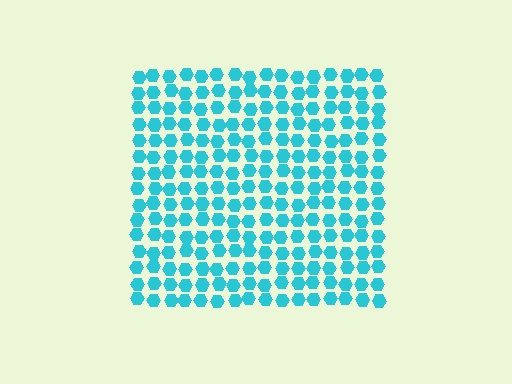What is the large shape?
The large shape is a square.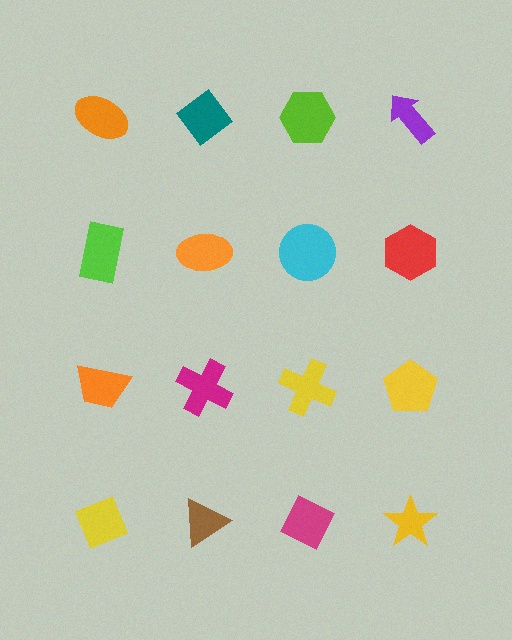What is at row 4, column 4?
A yellow star.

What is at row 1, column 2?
A teal diamond.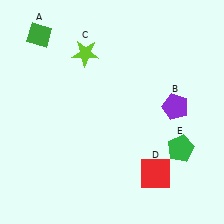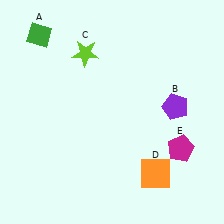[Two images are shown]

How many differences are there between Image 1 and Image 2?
There are 2 differences between the two images.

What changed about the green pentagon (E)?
In Image 1, E is green. In Image 2, it changed to magenta.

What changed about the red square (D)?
In Image 1, D is red. In Image 2, it changed to orange.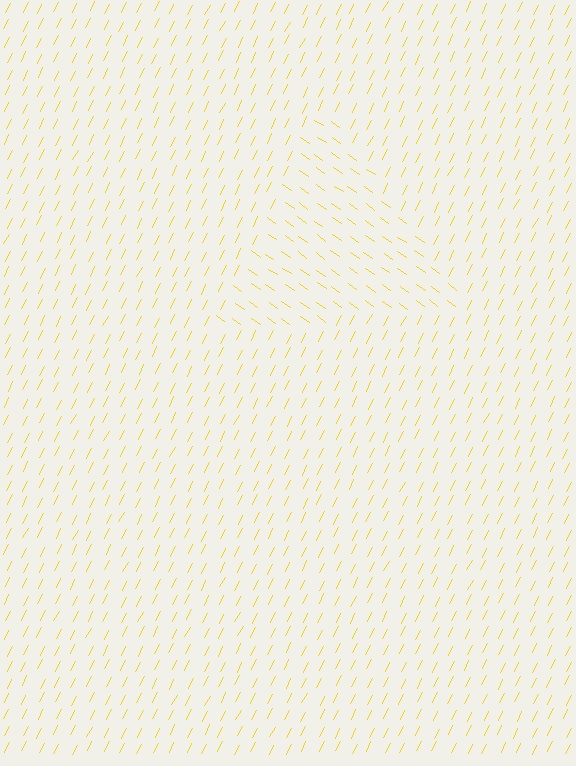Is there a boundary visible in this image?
Yes, there is a texture boundary formed by a change in line orientation.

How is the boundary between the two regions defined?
The boundary is defined purely by a change in line orientation (approximately 81 degrees difference). All lines are the same color and thickness.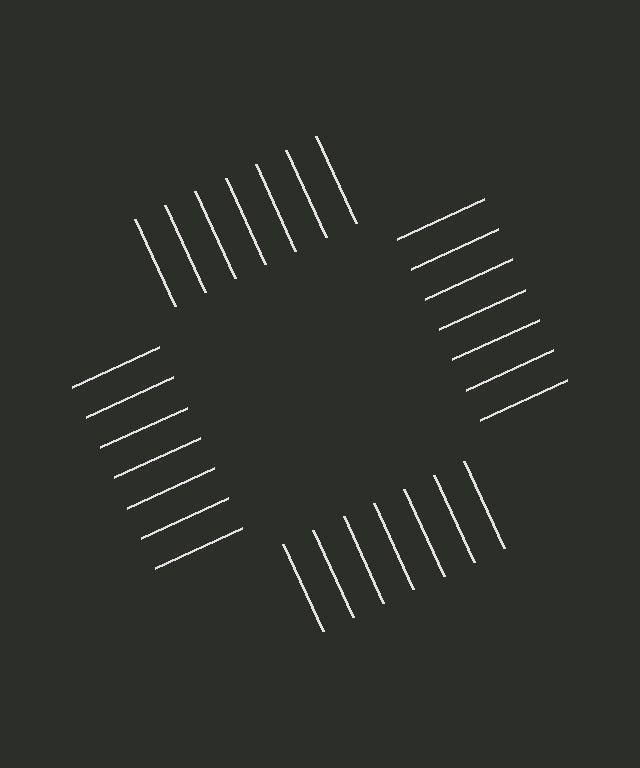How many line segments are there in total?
28 — 7 along each of the 4 edges.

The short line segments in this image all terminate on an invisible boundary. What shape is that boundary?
An illusory square — the line segments terminate on its edges but no continuous stroke is drawn.